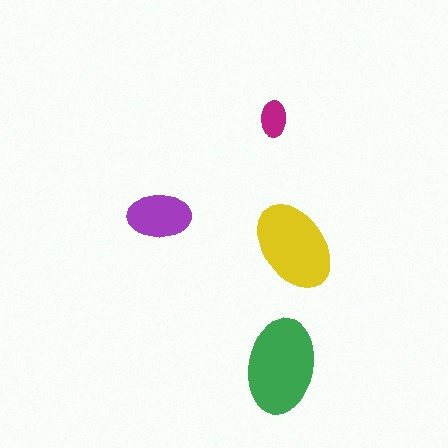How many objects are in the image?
There are 4 objects in the image.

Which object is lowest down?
The green ellipse is bottommost.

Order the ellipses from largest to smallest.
the green one, the yellow one, the purple one, the magenta one.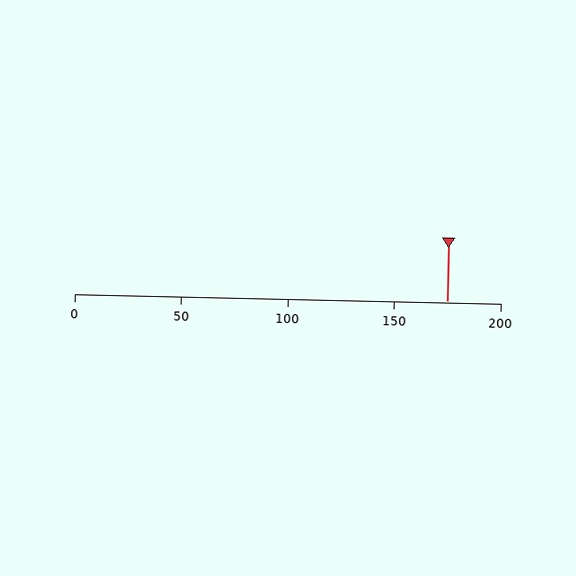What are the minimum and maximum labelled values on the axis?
The axis runs from 0 to 200.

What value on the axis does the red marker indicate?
The marker indicates approximately 175.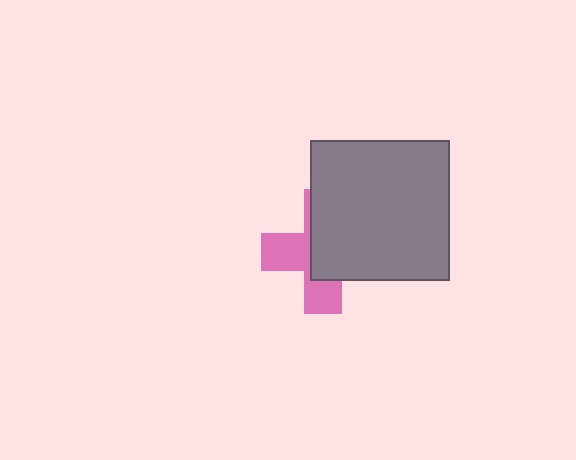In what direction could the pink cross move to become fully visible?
The pink cross could move left. That would shift it out from behind the gray square entirely.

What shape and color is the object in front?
The object in front is a gray square.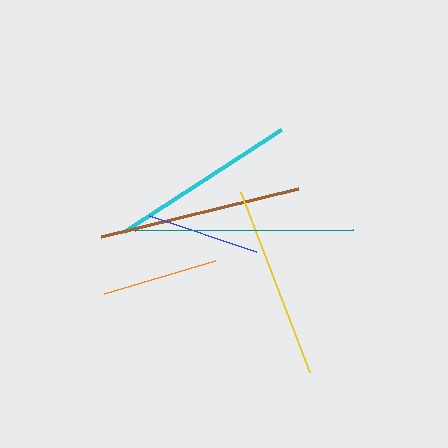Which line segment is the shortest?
The blue line is the shortest at approximately 113 pixels.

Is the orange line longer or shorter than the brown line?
The brown line is longer than the orange line.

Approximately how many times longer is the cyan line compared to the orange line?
The cyan line is approximately 1.6 times the length of the orange line.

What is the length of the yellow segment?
The yellow segment is approximately 194 pixels long.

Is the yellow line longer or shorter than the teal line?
The teal line is longer than the yellow line.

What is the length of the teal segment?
The teal segment is approximately 218 pixels long.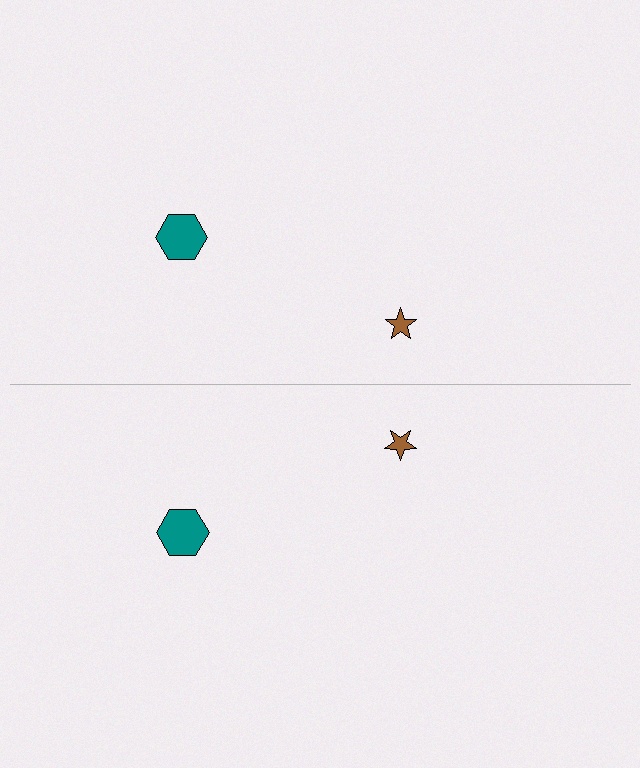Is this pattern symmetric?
Yes, this pattern has bilateral (reflection) symmetry.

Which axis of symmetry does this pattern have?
The pattern has a horizontal axis of symmetry running through the center of the image.